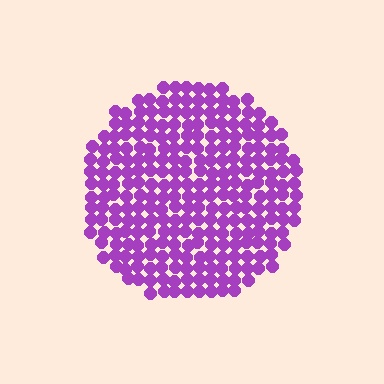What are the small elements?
The small elements are circles.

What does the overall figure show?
The overall figure shows a circle.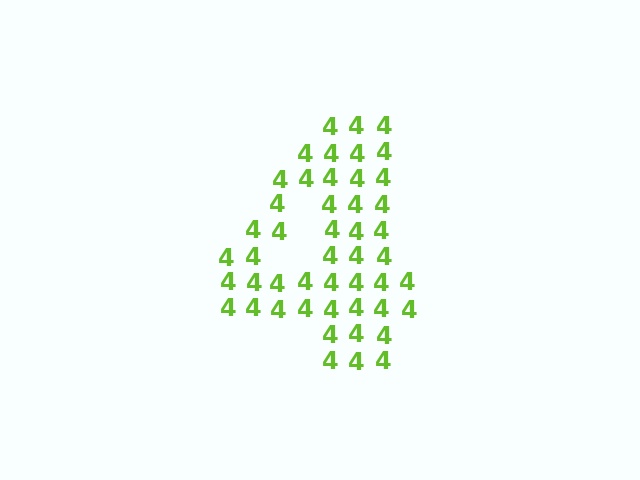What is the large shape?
The large shape is the digit 4.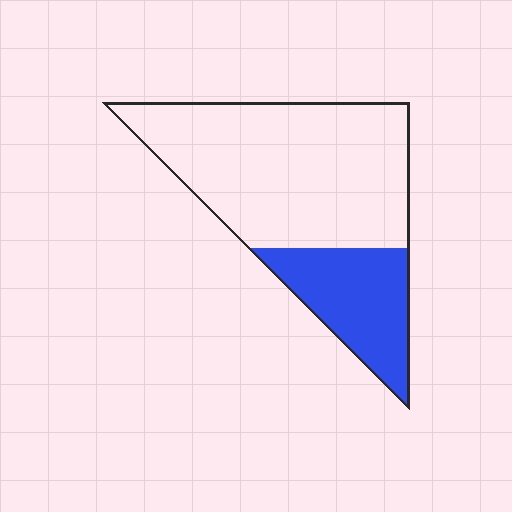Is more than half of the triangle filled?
No.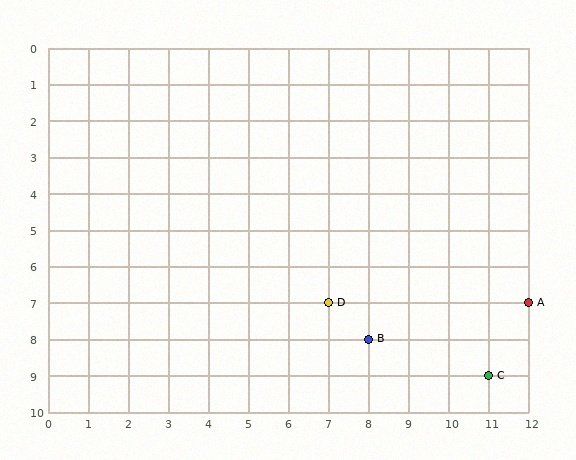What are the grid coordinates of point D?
Point D is at grid coordinates (7, 7).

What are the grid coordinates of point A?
Point A is at grid coordinates (12, 7).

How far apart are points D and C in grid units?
Points D and C are 4 columns and 2 rows apart (about 4.5 grid units diagonally).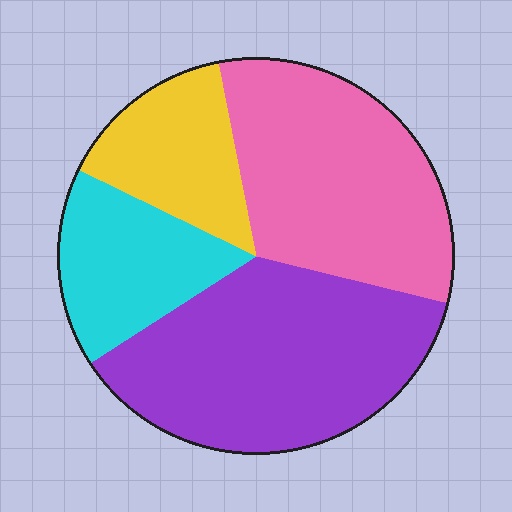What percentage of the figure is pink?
Pink takes up between a sixth and a third of the figure.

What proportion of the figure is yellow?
Yellow takes up about one sixth (1/6) of the figure.